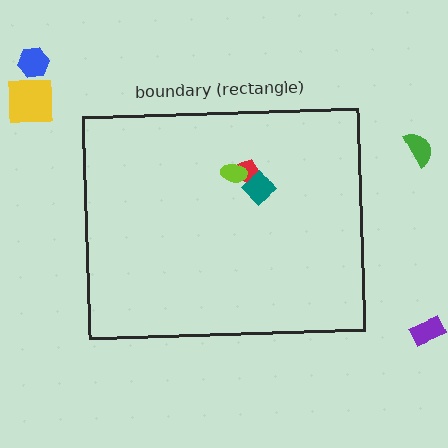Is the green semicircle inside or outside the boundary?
Outside.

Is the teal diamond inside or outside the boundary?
Inside.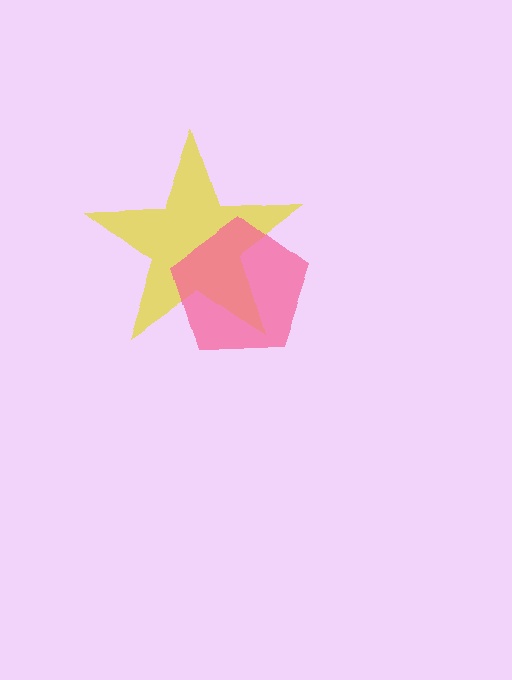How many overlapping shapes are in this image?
There are 2 overlapping shapes in the image.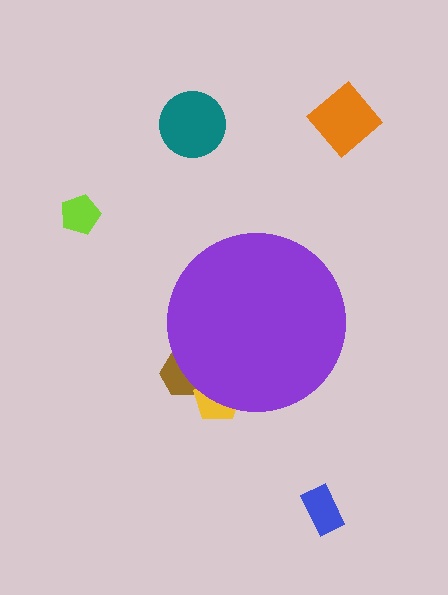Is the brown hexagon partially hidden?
Yes, the brown hexagon is partially hidden behind the purple circle.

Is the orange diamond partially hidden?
No, the orange diamond is fully visible.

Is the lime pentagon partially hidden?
No, the lime pentagon is fully visible.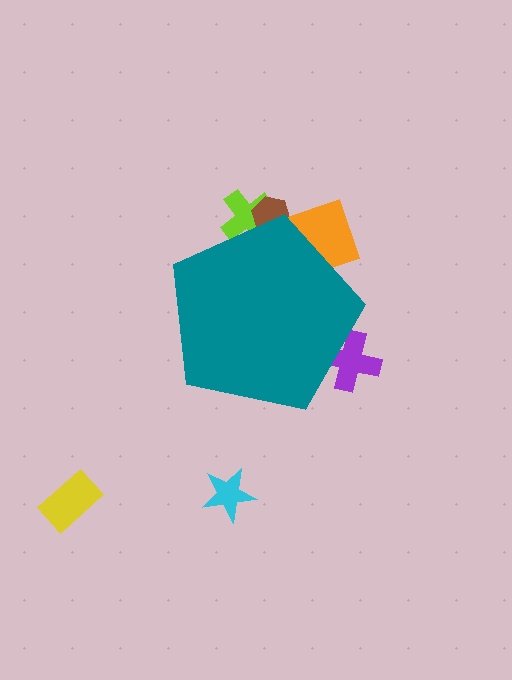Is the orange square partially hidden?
Yes, the orange square is partially hidden behind the teal pentagon.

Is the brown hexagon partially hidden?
Yes, the brown hexagon is partially hidden behind the teal pentagon.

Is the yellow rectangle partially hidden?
No, the yellow rectangle is fully visible.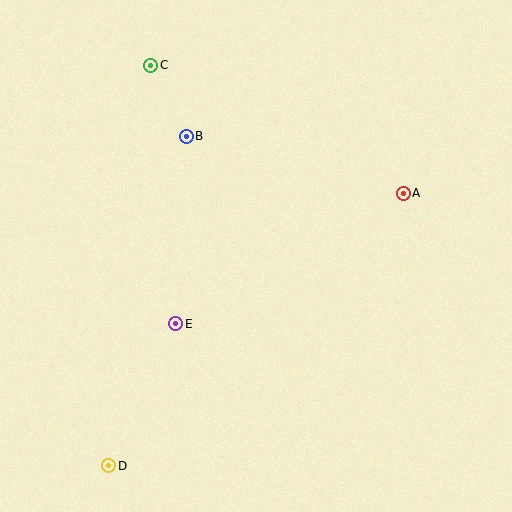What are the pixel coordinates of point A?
Point A is at (403, 193).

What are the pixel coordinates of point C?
Point C is at (151, 65).